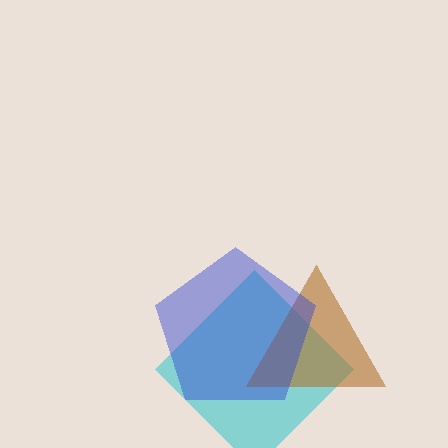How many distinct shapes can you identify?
There are 3 distinct shapes: a cyan diamond, a brown triangle, a blue pentagon.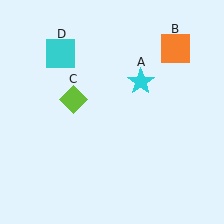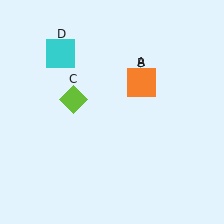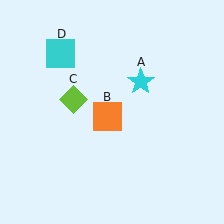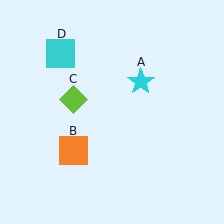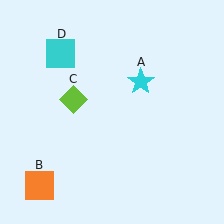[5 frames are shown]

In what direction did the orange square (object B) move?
The orange square (object B) moved down and to the left.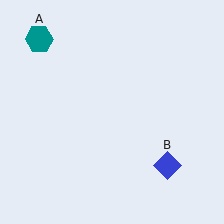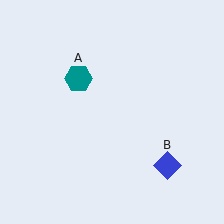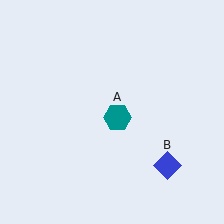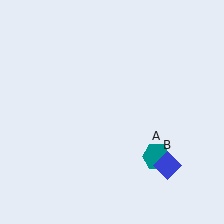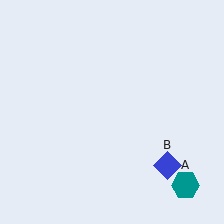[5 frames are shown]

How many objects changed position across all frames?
1 object changed position: teal hexagon (object A).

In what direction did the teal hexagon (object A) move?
The teal hexagon (object A) moved down and to the right.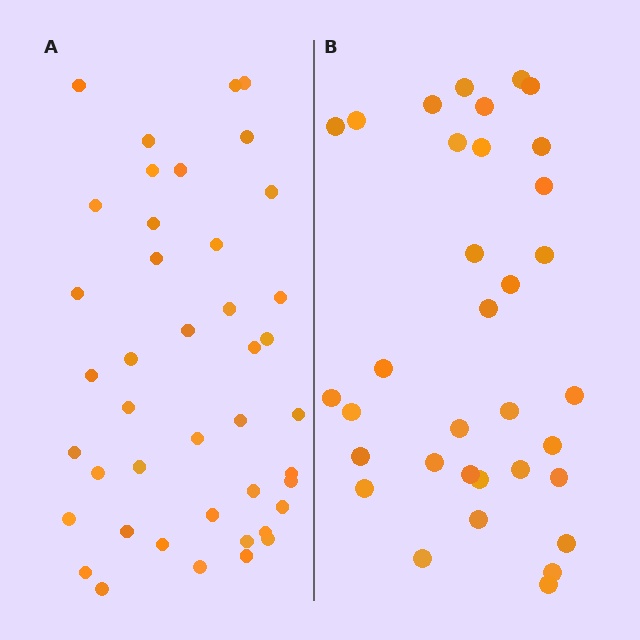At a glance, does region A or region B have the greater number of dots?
Region A (the left region) has more dots.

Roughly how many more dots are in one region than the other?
Region A has roughly 8 or so more dots than region B.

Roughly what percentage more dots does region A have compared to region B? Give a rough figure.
About 25% more.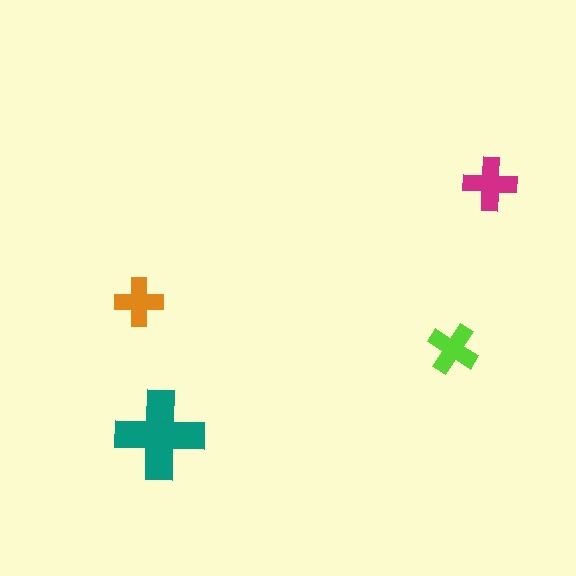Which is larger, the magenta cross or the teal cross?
The teal one.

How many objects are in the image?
There are 4 objects in the image.